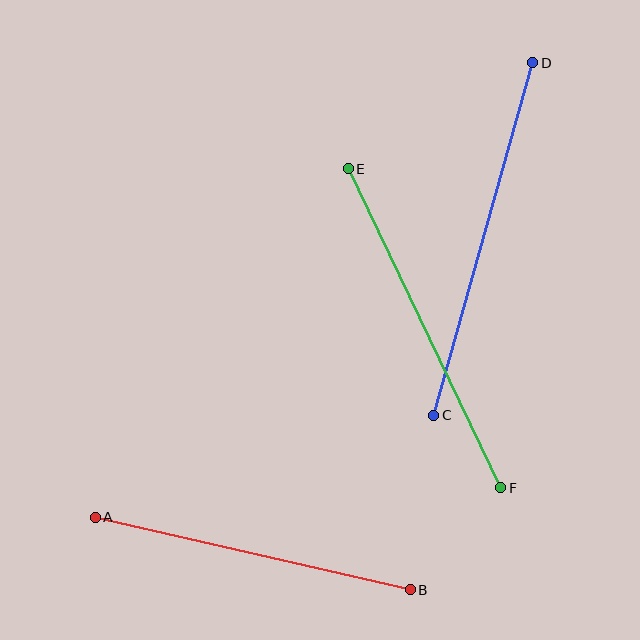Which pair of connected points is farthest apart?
Points C and D are farthest apart.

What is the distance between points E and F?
The distance is approximately 354 pixels.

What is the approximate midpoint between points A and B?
The midpoint is at approximately (253, 554) pixels.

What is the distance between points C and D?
The distance is approximately 366 pixels.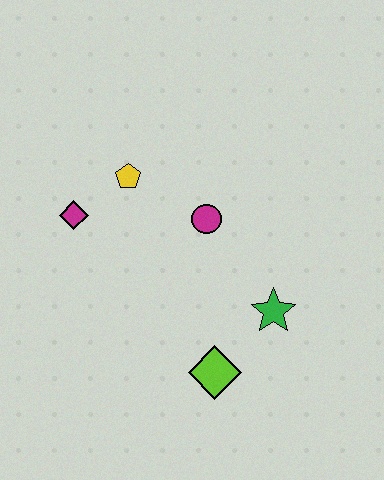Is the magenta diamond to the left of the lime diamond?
Yes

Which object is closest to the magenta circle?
The yellow pentagon is closest to the magenta circle.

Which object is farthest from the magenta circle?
The lime diamond is farthest from the magenta circle.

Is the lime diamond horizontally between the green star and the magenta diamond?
Yes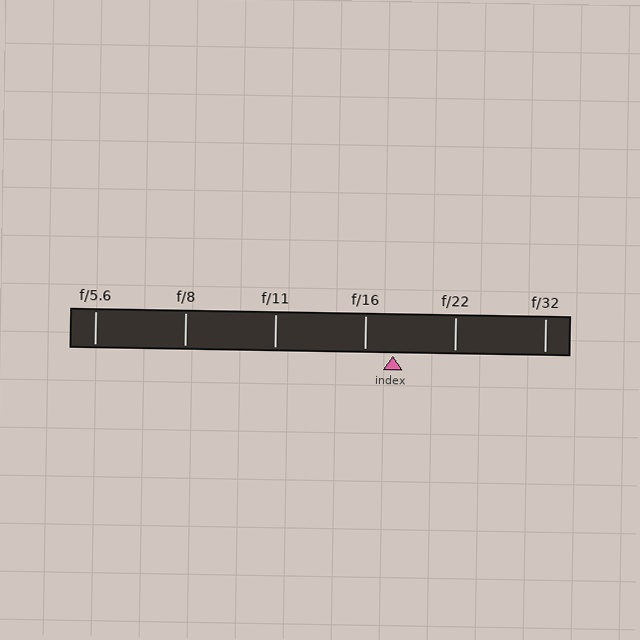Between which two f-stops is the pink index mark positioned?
The index mark is between f/16 and f/22.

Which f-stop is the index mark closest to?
The index mark is closest to f/16.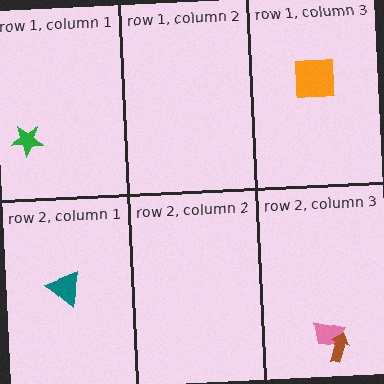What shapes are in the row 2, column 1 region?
The teal triangle.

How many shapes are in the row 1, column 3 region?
1.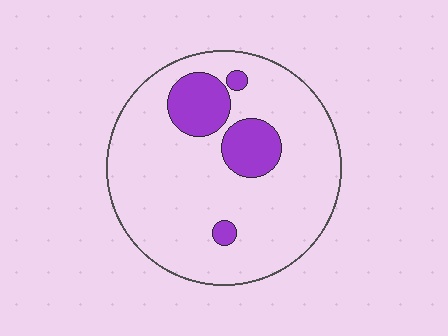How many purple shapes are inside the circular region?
4.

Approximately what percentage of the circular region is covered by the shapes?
Approximately 15%.